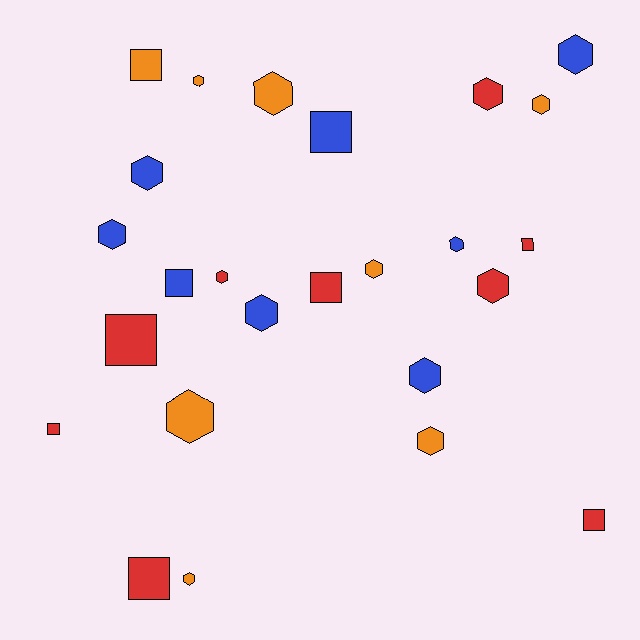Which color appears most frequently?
Red, with 9 objects.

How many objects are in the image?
There are 25 objects.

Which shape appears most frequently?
Hexagon, with 16 objects.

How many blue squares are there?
There are 2 blue squares.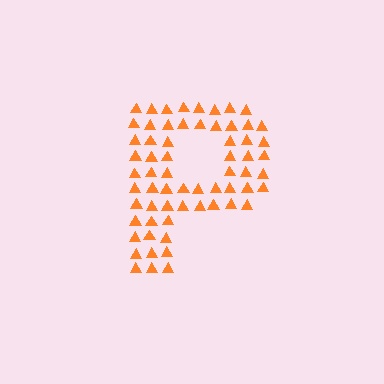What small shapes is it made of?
It is made of small triangles.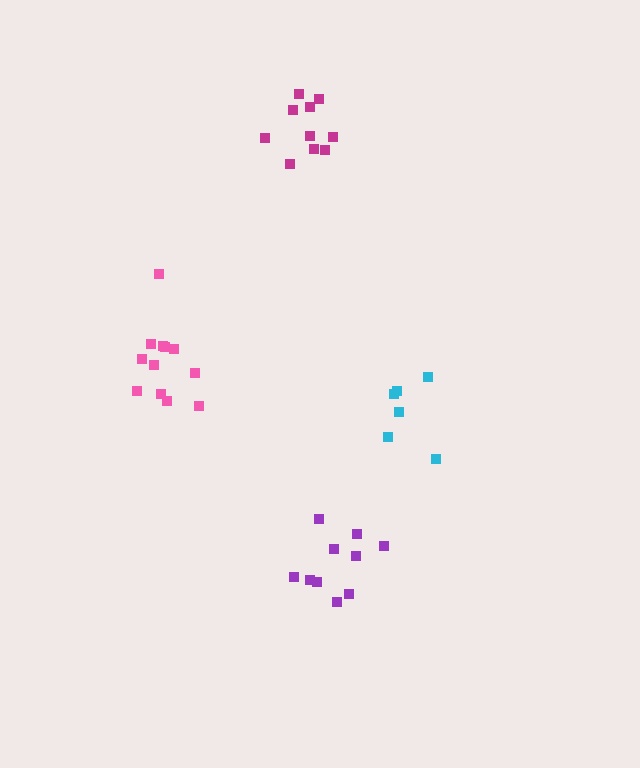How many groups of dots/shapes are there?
There are 4 groups.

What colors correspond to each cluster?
The clusters are colored: cyan, magenta, purple, pink.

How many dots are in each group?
Group 1: 6 dots, Group 2: 10 dots, Group 3: 10 dots, Group 4: 12 dots (38 total).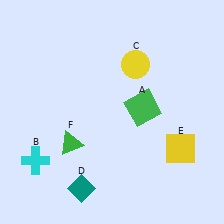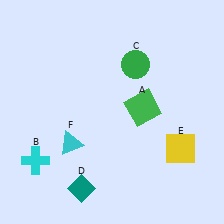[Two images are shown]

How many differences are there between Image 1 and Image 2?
There are 2 differences between the two images.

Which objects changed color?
C changed from yellow to green. F changed from green to cyan.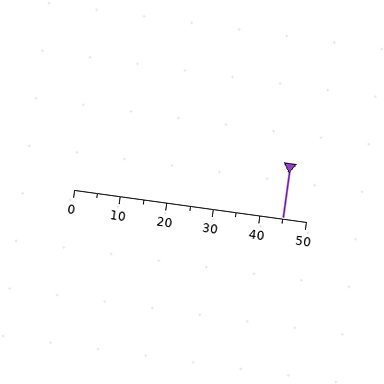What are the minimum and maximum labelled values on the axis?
The axis runs from 0 to 50.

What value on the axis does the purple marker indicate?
The marker indicates approximately 45.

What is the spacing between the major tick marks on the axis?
The major ticks are spaced 10 apart.